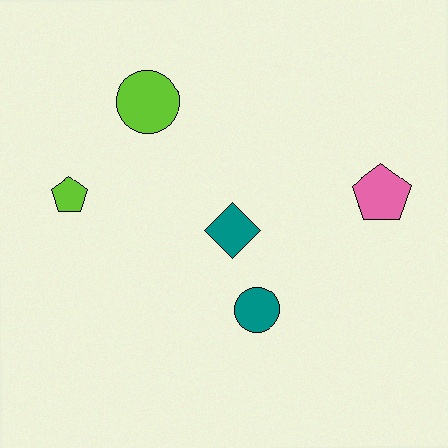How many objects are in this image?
There are 5 objects.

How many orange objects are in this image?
There are no orange objects.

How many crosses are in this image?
There are no crosses.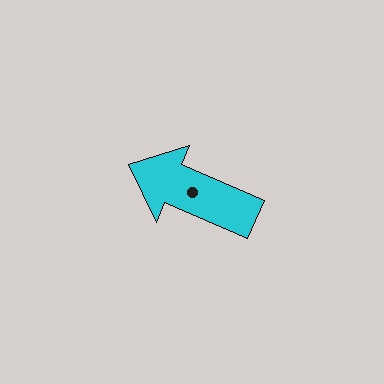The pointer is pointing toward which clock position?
Roughly 10 o'clock.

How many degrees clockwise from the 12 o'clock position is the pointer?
Approximately 293 degrees.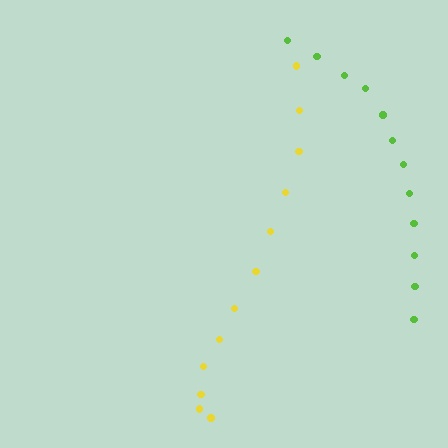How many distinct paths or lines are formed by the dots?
There are 2 distinct paths.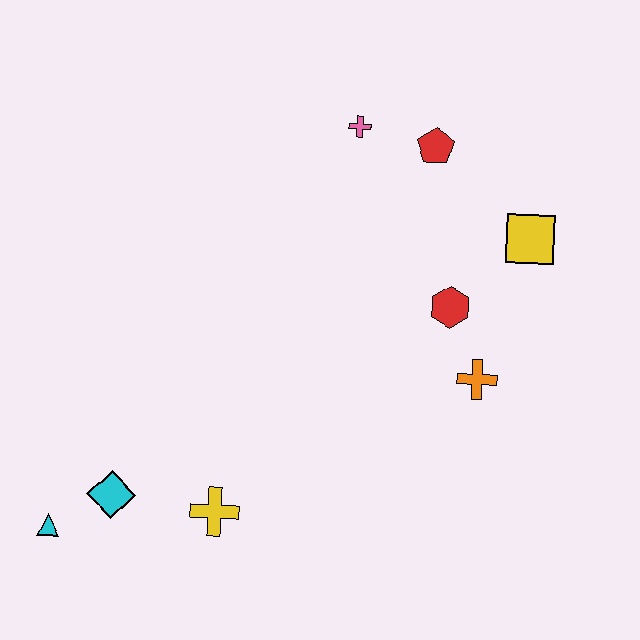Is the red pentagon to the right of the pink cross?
Yes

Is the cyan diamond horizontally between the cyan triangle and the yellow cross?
Yes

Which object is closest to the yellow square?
The red hexagon is closest to the yellow square.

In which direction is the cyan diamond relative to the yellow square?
The cyan diamond is to the left of the yellow square.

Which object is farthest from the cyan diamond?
The yellow square is farthest from the cyan diamond.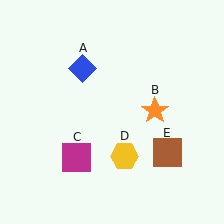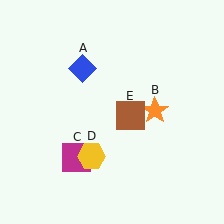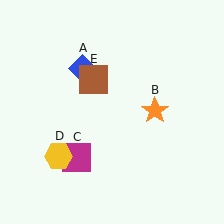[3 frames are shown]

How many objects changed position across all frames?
2 objects changed position: yellow hexagon (object D), brown square (object E).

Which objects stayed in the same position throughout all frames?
Blue diamond (object A) and orange star (object B) and magenta square (object C) remained stationary.